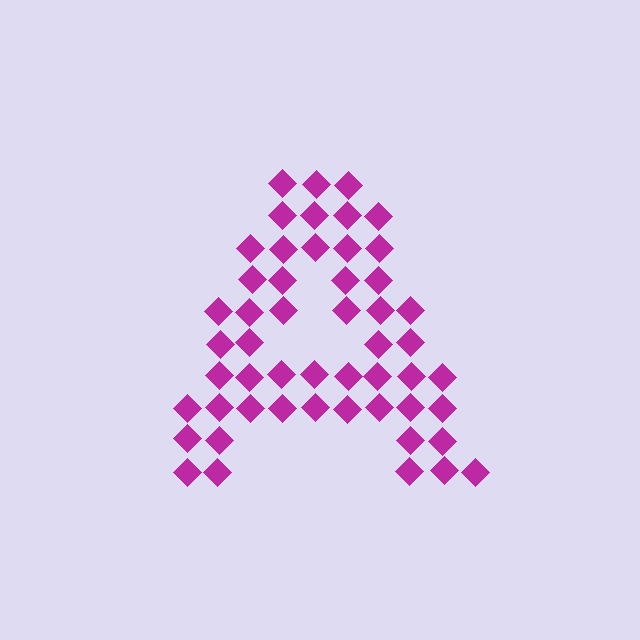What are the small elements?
The small elements are diamonds.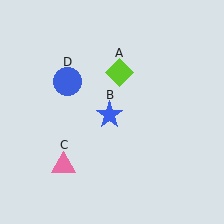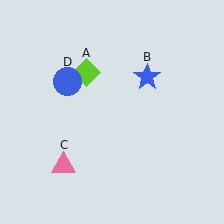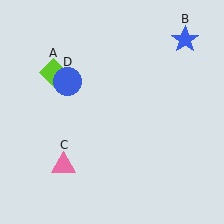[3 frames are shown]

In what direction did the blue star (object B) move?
The blue star (object B) moved up and to the right.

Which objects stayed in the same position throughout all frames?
Pink triangle (object C) and blue circle (object D) remained stationary.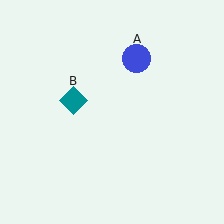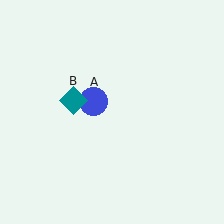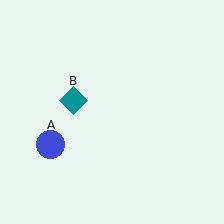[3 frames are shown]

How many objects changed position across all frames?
1 object changed position: blue circle (object A).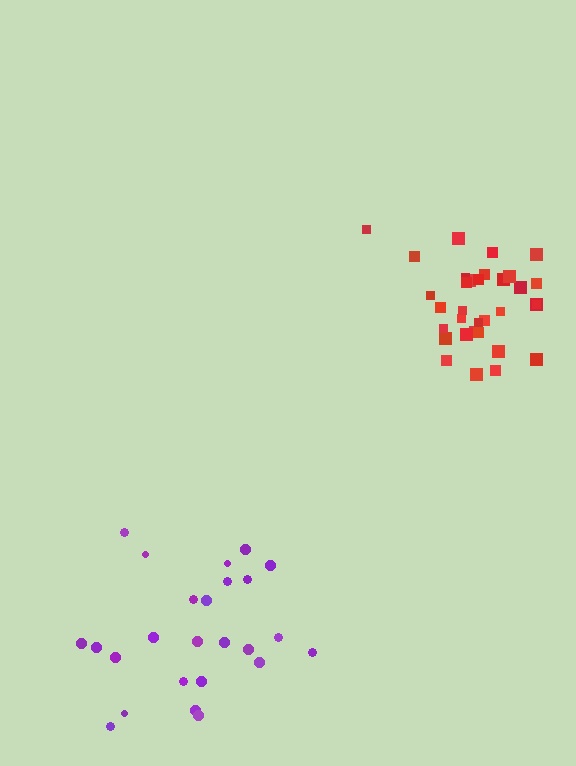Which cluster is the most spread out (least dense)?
Purple.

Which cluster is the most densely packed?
Red.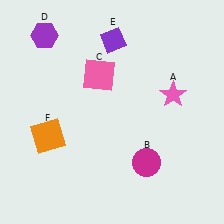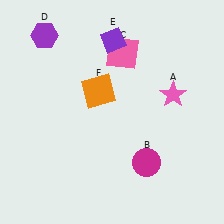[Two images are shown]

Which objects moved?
The objects that moved are: the pink square (C), the orange square (F).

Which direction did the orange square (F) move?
The orange square (F) moved right.